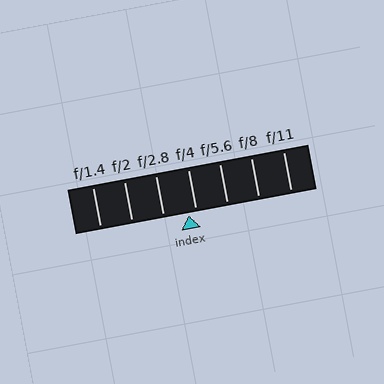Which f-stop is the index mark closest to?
The index mark is closest to f/4.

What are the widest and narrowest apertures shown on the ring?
The widest aperture shown is f/1.4 and the narrowest is f/11.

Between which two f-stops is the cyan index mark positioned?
The index mark is between f/2.8 and f/4.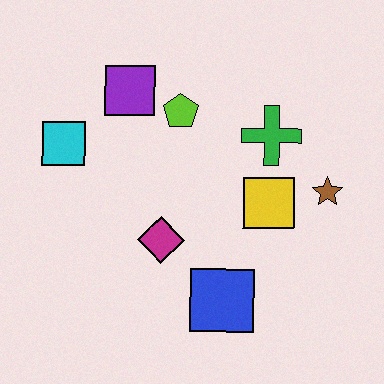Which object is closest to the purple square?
The lime pentagon is closest to the purple square.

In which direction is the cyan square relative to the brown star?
The cyan square is to the left of the brown star.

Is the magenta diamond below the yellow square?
Yes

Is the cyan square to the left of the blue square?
Yes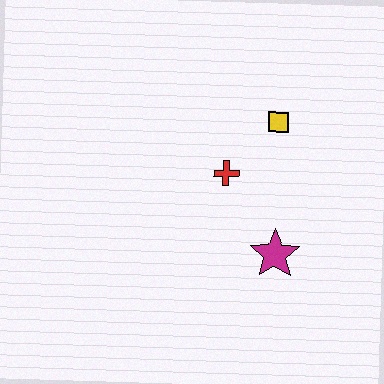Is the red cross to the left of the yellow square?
Yes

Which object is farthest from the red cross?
The magenta star is farthest from the red cross.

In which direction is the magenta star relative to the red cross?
The magenta star is below the red cross.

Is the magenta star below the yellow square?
Yes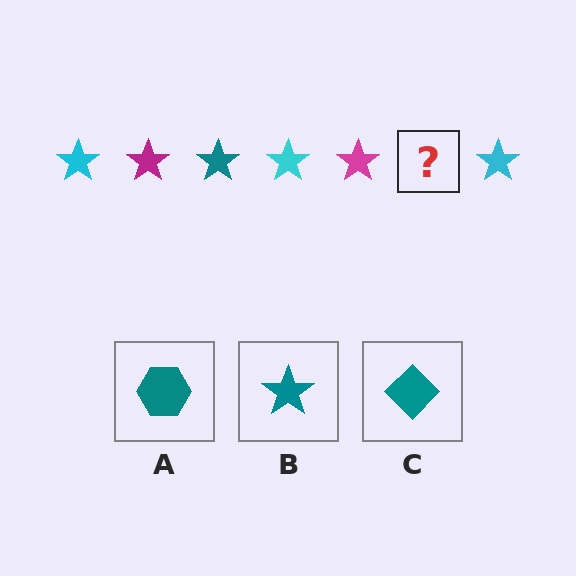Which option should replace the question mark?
Option B.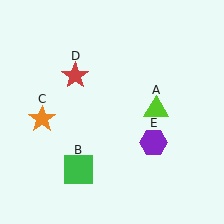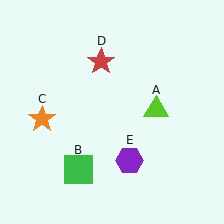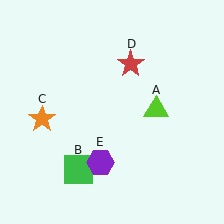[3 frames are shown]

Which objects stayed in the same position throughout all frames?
Lime triangle (object A) and green square (object B) and orange star (object C) remained stationary.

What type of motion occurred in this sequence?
The red star (object D), purple hexagon (object E) rotated clockwise around the center of the scene.